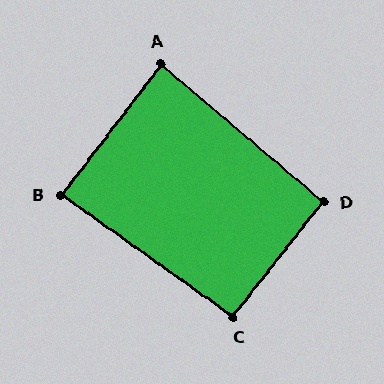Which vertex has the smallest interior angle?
A, at approximately 87 degrees.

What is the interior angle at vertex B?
Approximately 88 degrees (approximately right).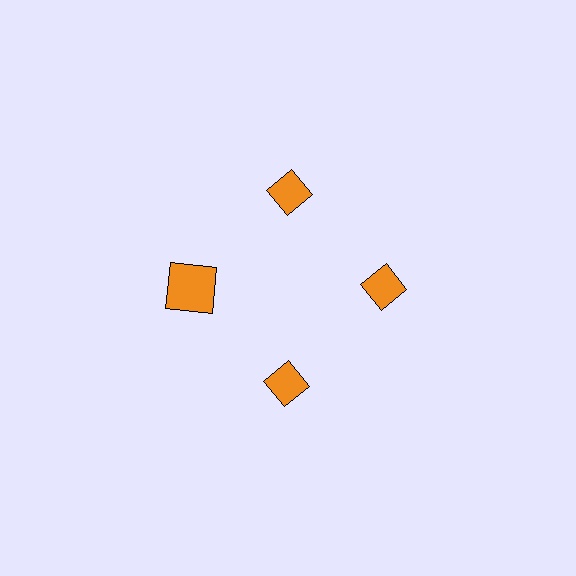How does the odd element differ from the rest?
It has a different shape: square instead of diamond.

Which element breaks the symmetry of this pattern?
The orange square at roughly the 9 o'clock position breaks the symmetry. All other shapes are orange diamonds.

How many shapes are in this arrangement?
There are 4 shapes arranged in a ring pattern.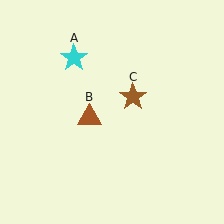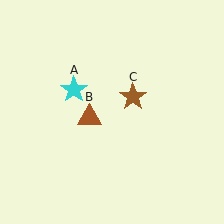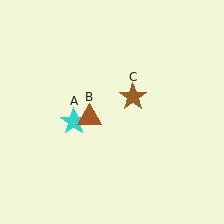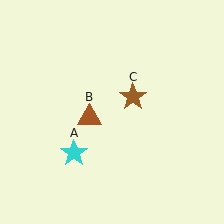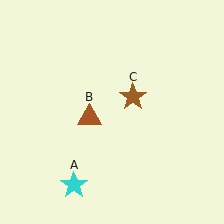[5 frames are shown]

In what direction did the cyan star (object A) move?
The cyan star (object A) moved down.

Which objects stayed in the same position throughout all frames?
Brown triangle (object B) and brown star (object C) remained stationary.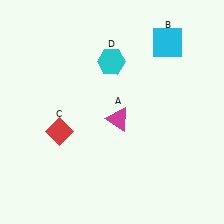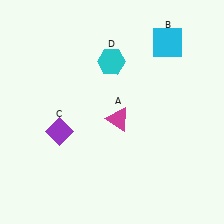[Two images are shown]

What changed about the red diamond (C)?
In Image 1, C is red. In Image 2, it changed to purple.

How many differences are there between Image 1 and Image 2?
There is 1 difference between the two images.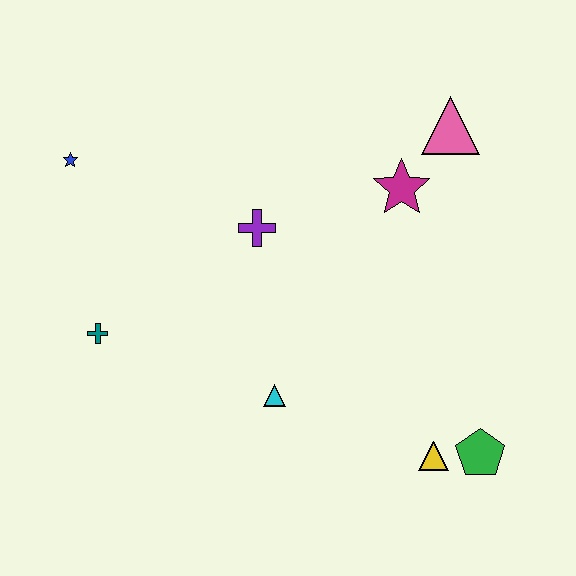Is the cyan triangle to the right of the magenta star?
No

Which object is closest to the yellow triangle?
The green pentagon is closest to the yellow triangle.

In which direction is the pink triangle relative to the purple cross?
The pink triangle is to the right of the purple cross.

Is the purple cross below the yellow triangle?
No